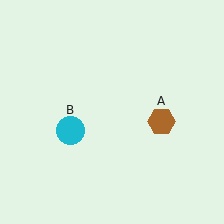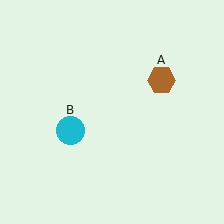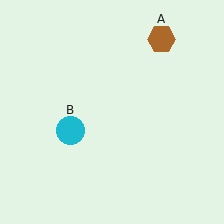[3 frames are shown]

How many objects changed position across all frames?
1 object changed position: brown hexagon (object A).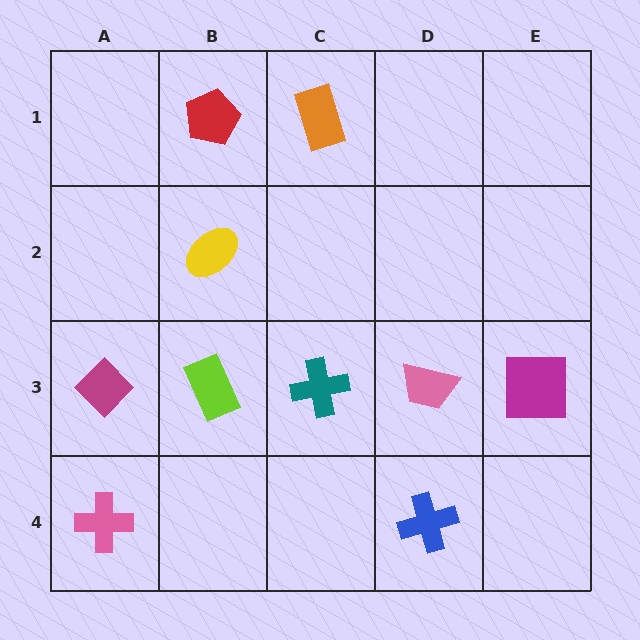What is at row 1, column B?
A red pentagon.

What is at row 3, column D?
A pink trapezoid.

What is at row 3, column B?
A lime rectangle.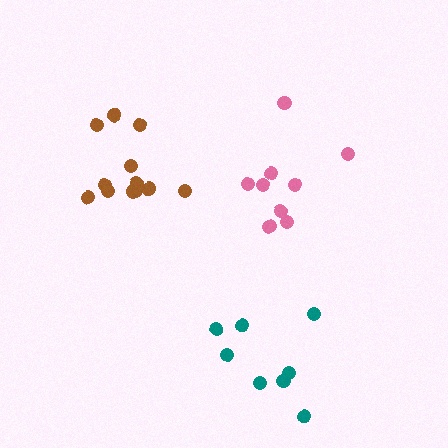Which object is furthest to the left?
The brown cluster is leftmost.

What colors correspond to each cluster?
The clusters are colored: brown, pink, teal.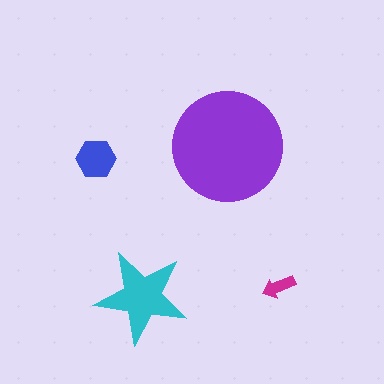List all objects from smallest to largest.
The magenta arrow, the blue hexagon, the cyan star, the purple circle.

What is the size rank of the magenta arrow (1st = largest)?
4th.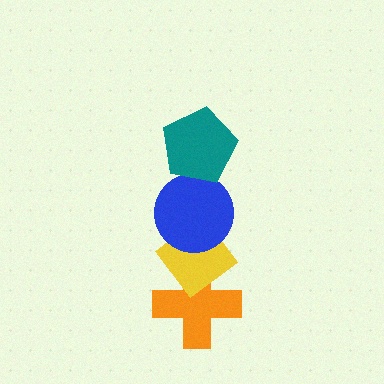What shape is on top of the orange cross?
The yellow diamond is on top of the orange cross.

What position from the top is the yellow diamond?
The yellow diamond is 3rd from the top.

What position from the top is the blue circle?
The blue circle is 2nd from the top.